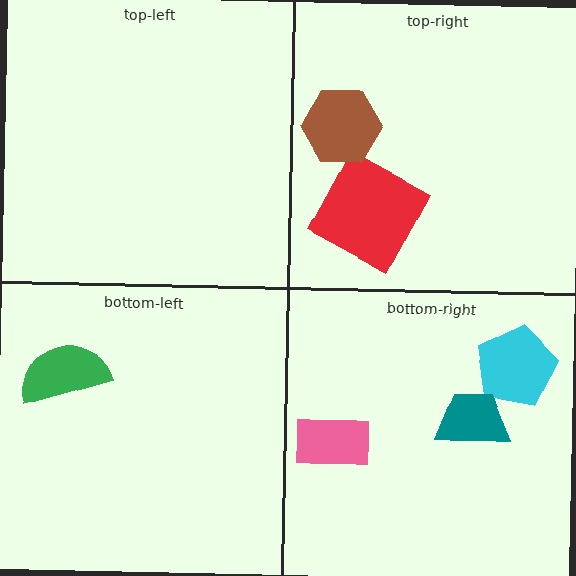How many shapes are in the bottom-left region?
1.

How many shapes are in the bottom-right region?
3.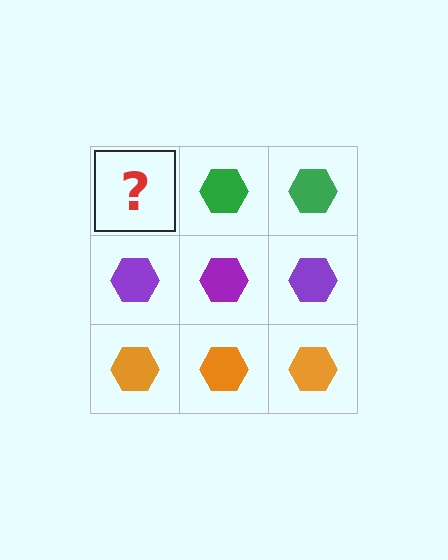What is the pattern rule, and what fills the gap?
The rule is that each row has a consistent color. The gap should be filled with a green hexagon.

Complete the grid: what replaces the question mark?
The question mark should be replaced with a green hexagon.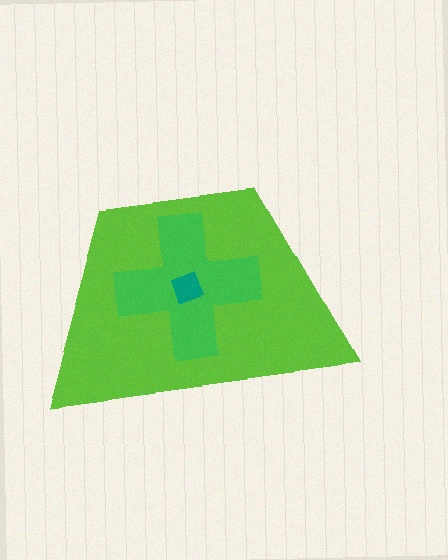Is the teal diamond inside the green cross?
Yes.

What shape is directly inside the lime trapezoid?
The green cross.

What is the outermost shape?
The lime trapezoid.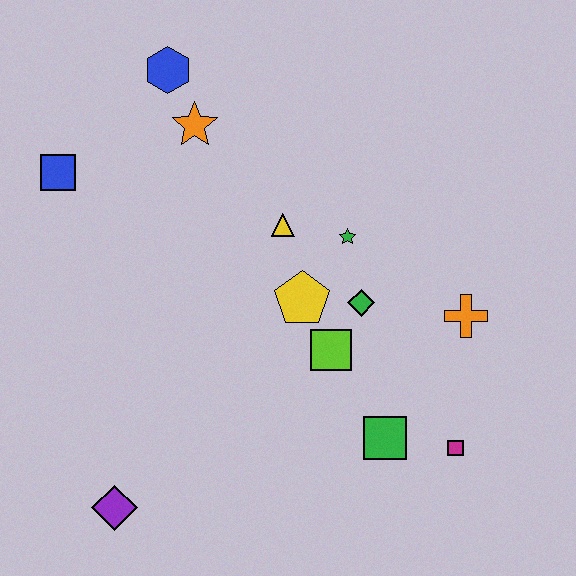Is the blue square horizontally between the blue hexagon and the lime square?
No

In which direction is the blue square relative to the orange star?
The blue square is to the left of the orange star.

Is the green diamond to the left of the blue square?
No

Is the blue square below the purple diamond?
No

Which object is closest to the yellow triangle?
The green star is closest to the yellow triangle.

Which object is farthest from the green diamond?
The blue square is farthest from the green diamond.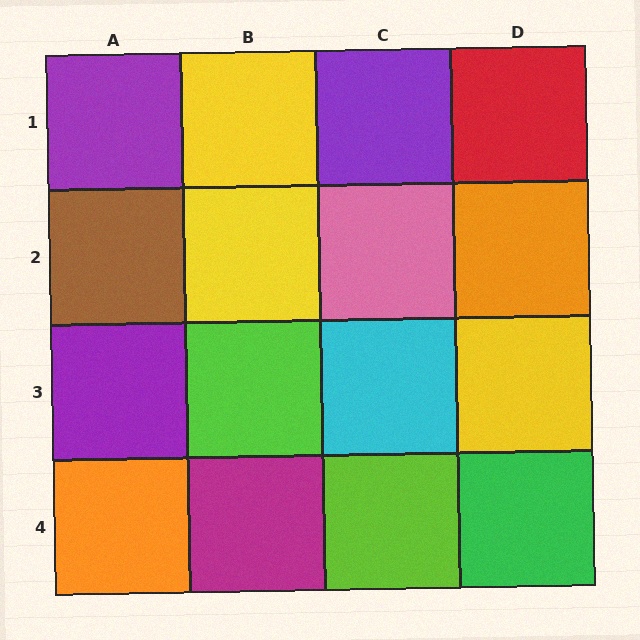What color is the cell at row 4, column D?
Green.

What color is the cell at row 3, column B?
Lime.